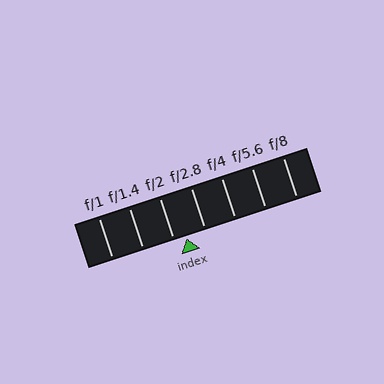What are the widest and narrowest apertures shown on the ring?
The widest aperture shown is f/1 and the narrowest is f/8.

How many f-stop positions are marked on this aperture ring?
There are 7 f-stop positions marked.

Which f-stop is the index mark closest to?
The index mark is closest to f/2.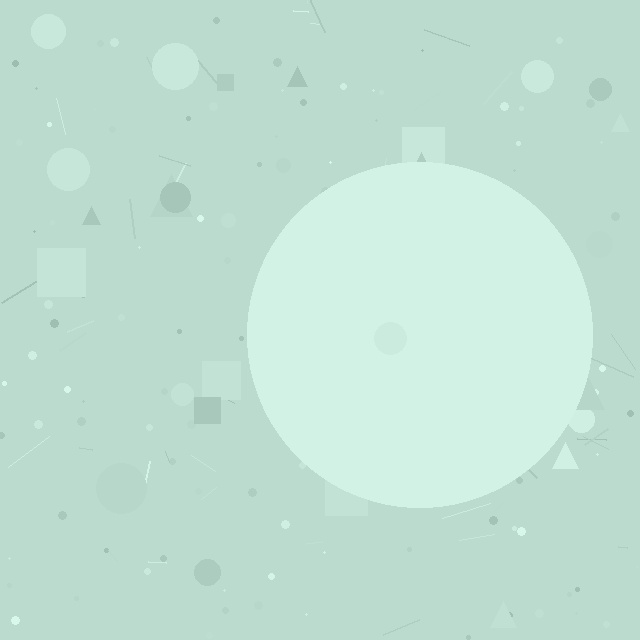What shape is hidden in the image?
A circle is hidden in the image.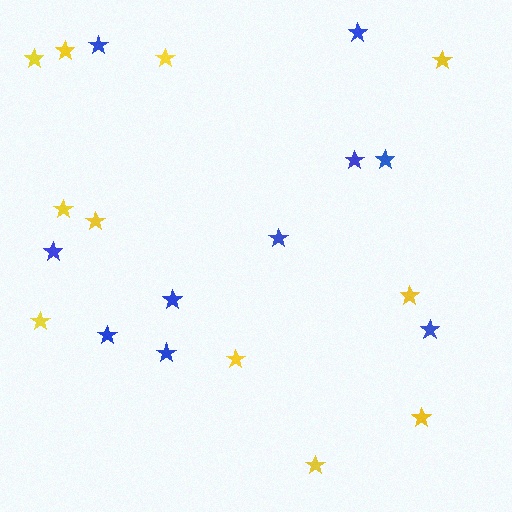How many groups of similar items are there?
There are 2 groups: one group of yellow stars (11) and one group of blue stars (10).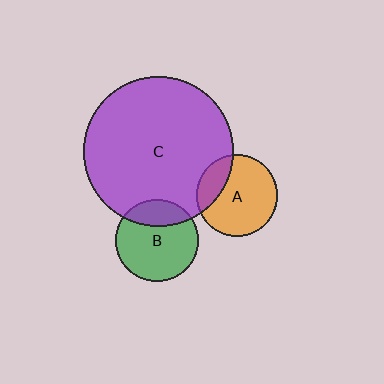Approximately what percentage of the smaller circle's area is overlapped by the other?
Approximately 25%.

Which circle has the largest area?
Circle C (purple).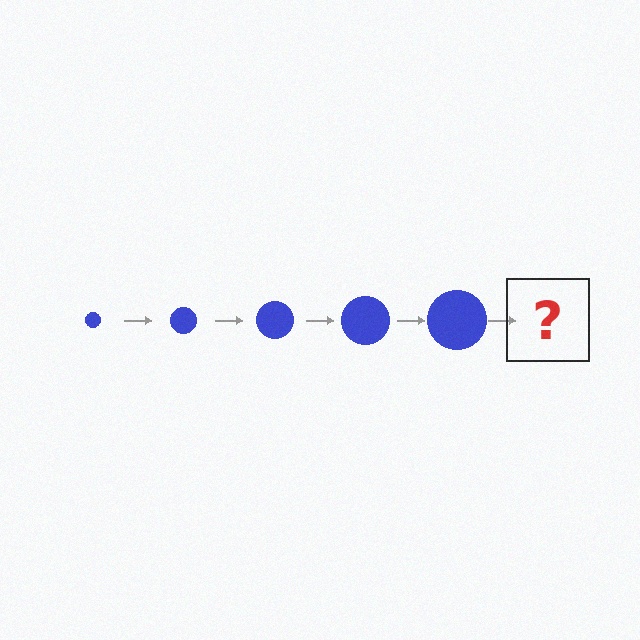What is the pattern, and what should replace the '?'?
The pattern is that the circle gets progressively larger each step. The '?' should be a blue circle, larger than the previous one.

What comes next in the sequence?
The next element should be a blue circle, larger than the previous one.